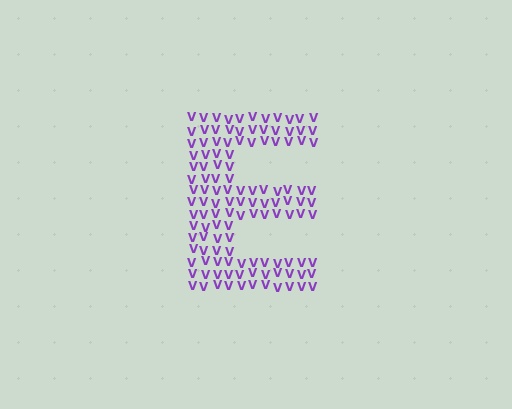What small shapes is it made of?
It is made of small letter V's.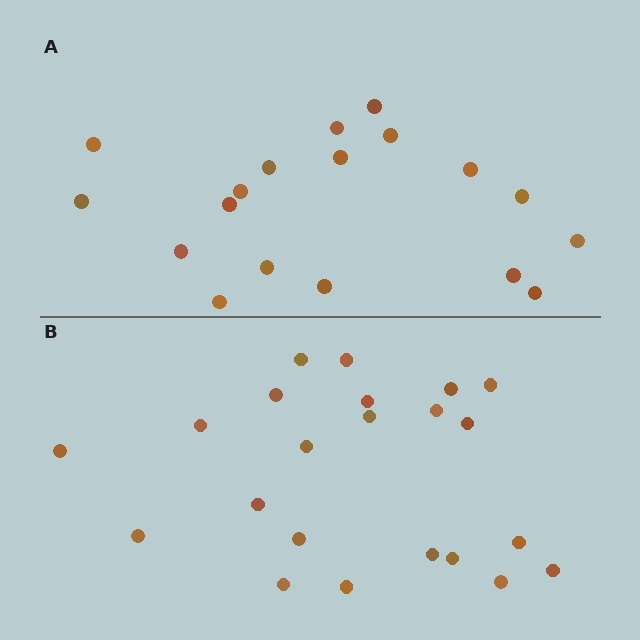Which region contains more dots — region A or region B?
Region B (the bottom region) has more dots.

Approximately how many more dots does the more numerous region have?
Region B has about 4 more dots than region A.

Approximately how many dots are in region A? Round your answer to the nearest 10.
About 20 dots. (The exact count is 18, which rounds to 20.)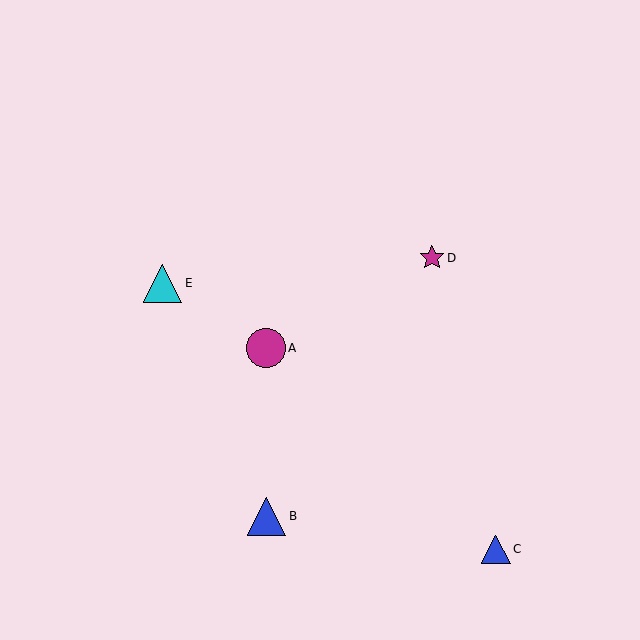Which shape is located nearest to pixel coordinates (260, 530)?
The blue triangle (labeled B) at (266, 516) is nearest to that location.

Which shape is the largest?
The magenta circle (labeled A) is the largest.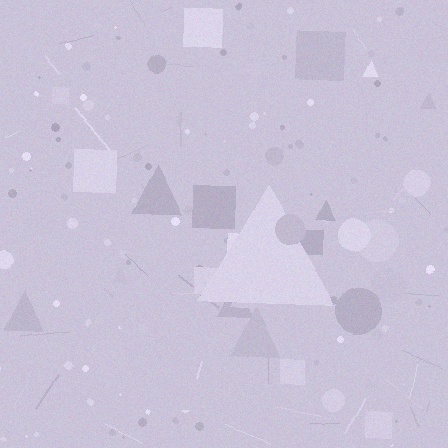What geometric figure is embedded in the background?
A triangle is embedded in the background.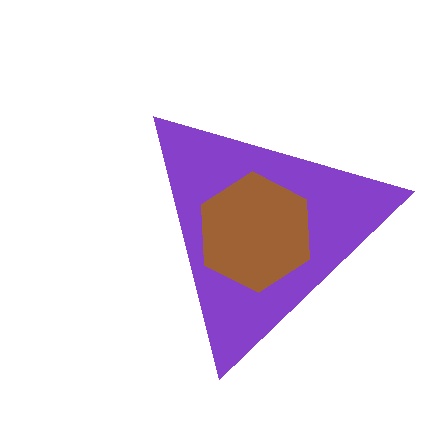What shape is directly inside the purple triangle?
The brown hexagon.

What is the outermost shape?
The purple triangle.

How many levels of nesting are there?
2.